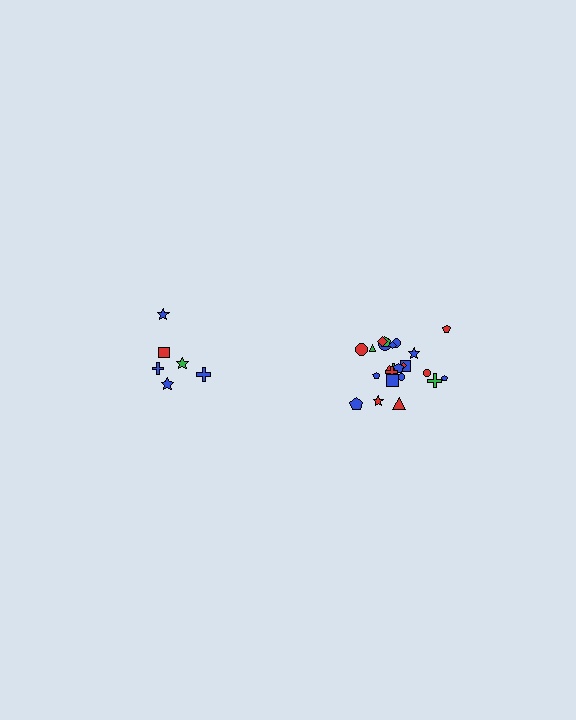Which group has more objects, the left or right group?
The right group.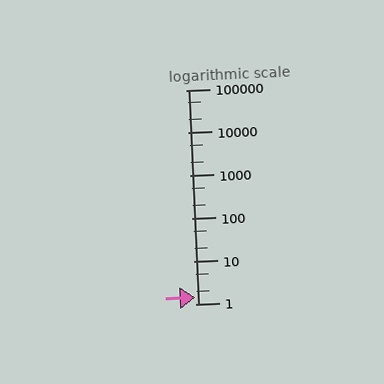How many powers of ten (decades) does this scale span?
The scale spans 5 decades, from 1 to 100000.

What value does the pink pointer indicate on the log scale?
The pointer indicates approximately 1.4.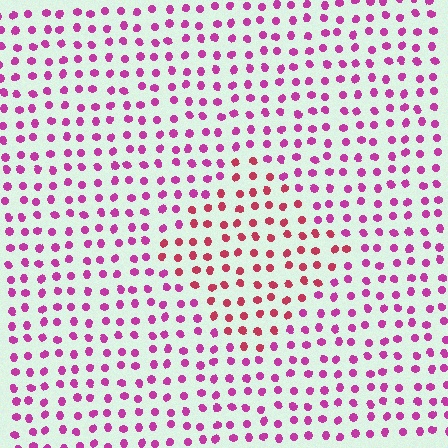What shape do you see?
I see a diamond.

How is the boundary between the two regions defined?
The boundary is defined purely by a slight shift in hue (about 32 degrees). Spacing, size, and orientation are identical on both sides.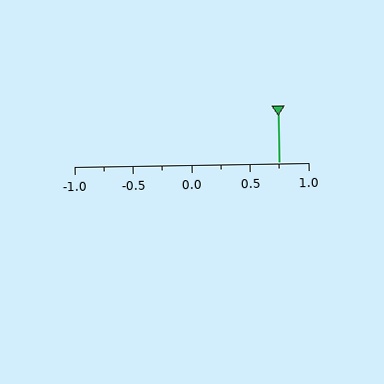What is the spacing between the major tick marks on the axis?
The major ticks are spaced 0.5 apart.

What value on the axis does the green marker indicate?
The marker indicates approximately 0.75.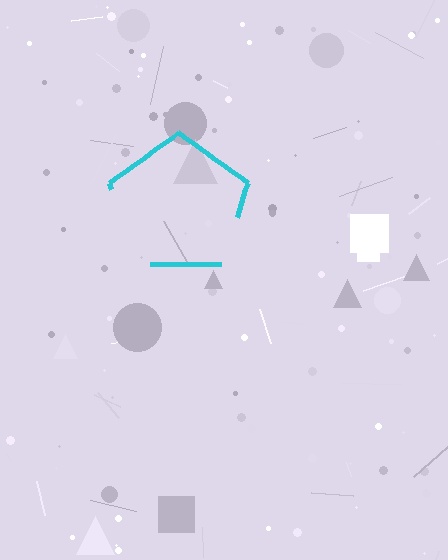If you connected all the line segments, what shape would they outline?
They would outline a pentagon.